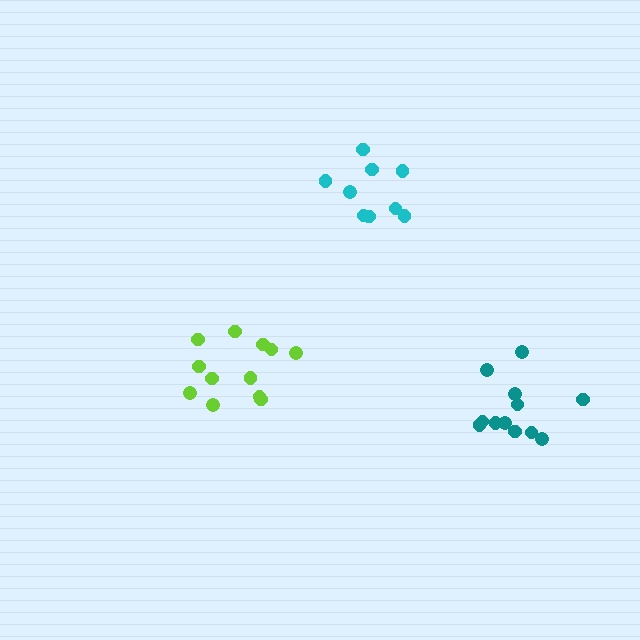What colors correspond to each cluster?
The clusters are colored: cyan, teal, lime.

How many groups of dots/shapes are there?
There are 3 groups.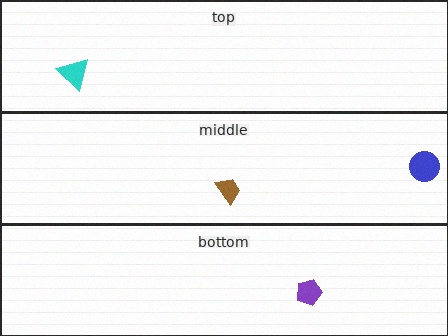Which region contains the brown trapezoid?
The middle region.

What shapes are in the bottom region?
The purple pentagon.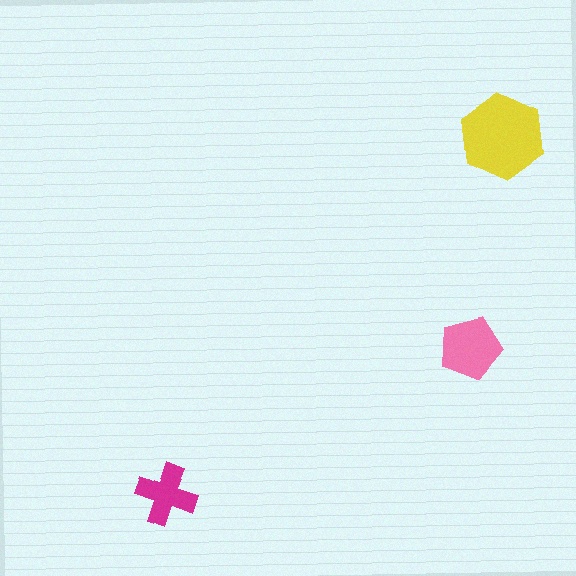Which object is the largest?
The yellow hexagon.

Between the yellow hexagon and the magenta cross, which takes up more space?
The yellow hexagon.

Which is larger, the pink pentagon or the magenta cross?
The pink pentagon.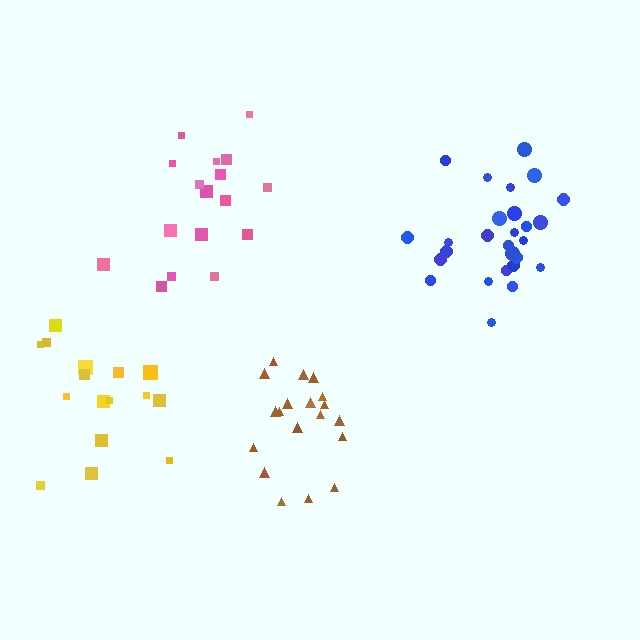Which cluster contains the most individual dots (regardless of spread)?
Blue (27).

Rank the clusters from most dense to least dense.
brown, blue, pink, yellow.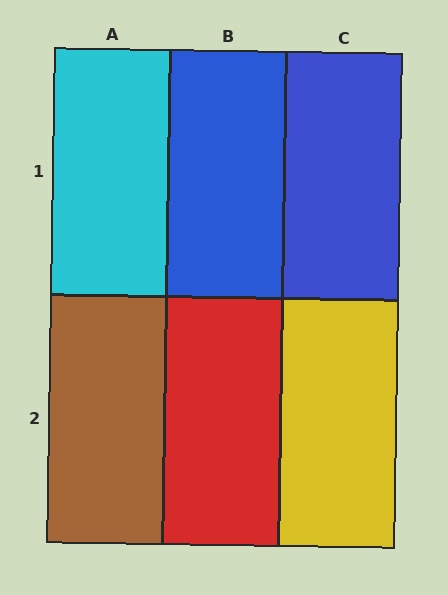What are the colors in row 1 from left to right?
Cyan, blue, blue.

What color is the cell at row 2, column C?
Yellow.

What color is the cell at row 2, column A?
Brown.